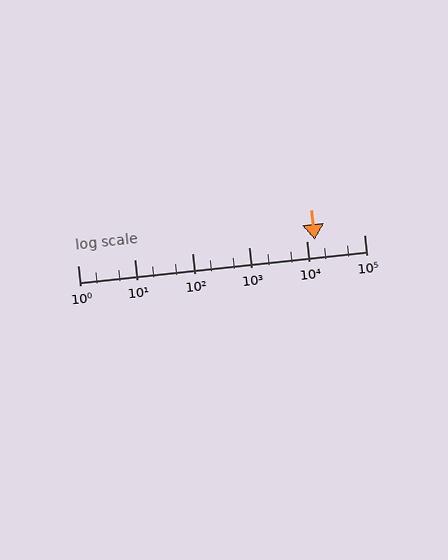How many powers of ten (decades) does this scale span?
The scale spans 5 decades, from 1 to 100000.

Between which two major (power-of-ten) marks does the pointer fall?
The pointer is between 10000 and 100000.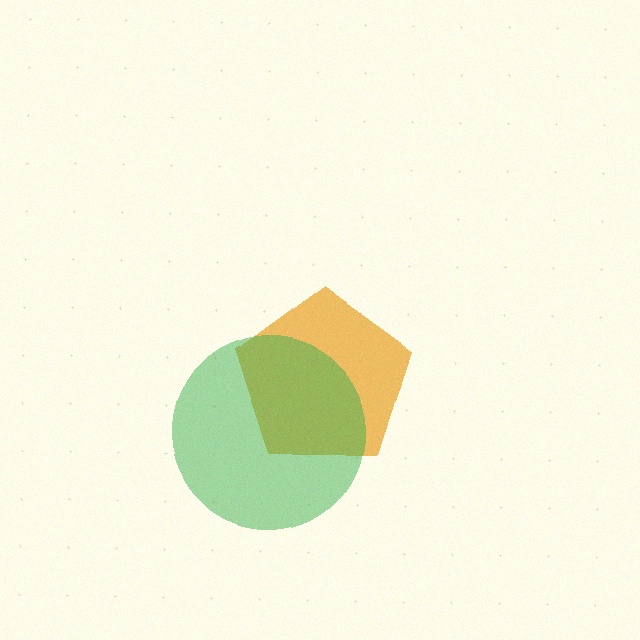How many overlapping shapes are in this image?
There are 2 overlapping shapes in the image.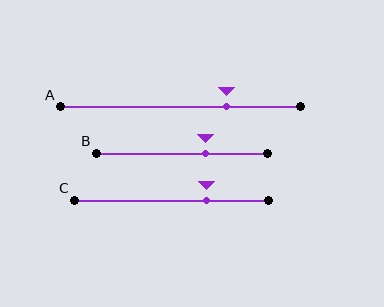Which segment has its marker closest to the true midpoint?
Segment B has its marker closest to the true midpoint.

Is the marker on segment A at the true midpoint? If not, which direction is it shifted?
No, the marker on segment A is shifted to the right by about 19% of the segment length.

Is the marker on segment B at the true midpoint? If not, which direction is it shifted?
No, the marker on segment B is shifted to the right by about 14% of the segment length.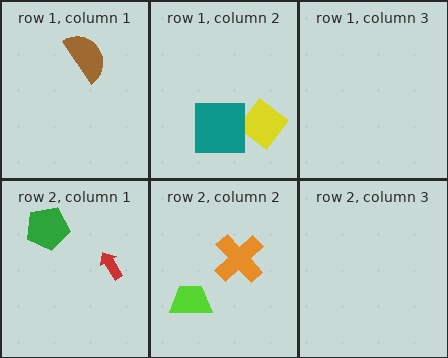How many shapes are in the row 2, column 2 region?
2.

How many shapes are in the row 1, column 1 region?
1.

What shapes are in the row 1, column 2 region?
The yellow diamond, the teal square.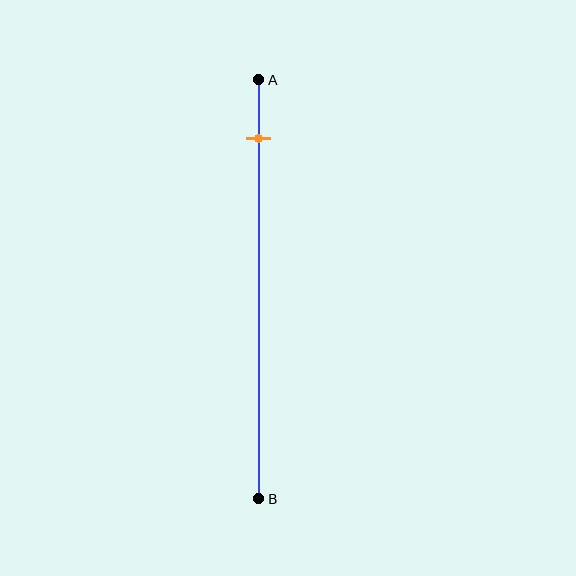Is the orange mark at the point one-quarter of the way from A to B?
No, the mark is at about 15% from A, not at the 25% one-quarter point.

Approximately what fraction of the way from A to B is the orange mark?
The orange mark is approximately 15% of the way from A to B.